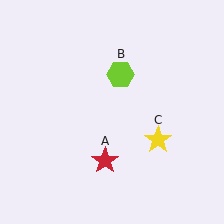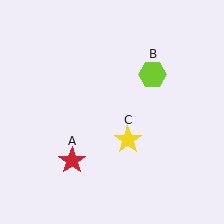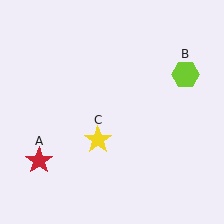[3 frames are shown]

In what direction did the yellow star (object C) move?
The yellow star (object C) moved left.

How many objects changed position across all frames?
3 objects changed position: red star (object A), lime hexagon (object B), yellow star (object C).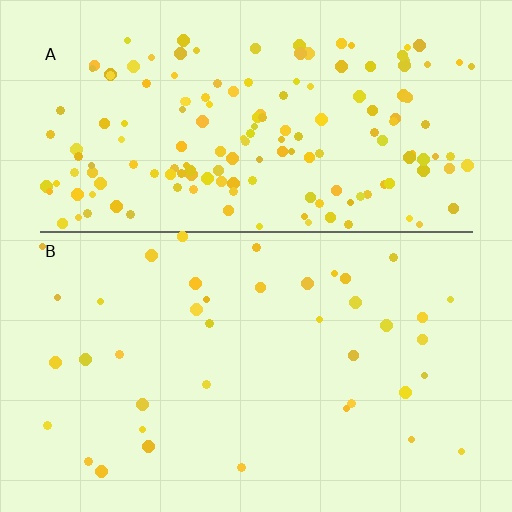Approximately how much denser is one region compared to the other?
Approximately 4.3× — region A over region B.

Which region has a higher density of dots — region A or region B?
A (the top).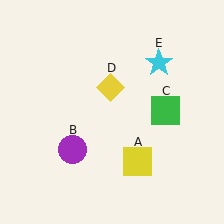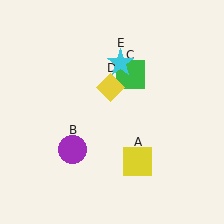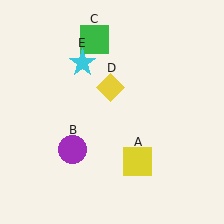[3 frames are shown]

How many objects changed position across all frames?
2 objects changed position: green square (object C), cyan star (object E).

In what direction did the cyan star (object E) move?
The cyan star (object E) moved left.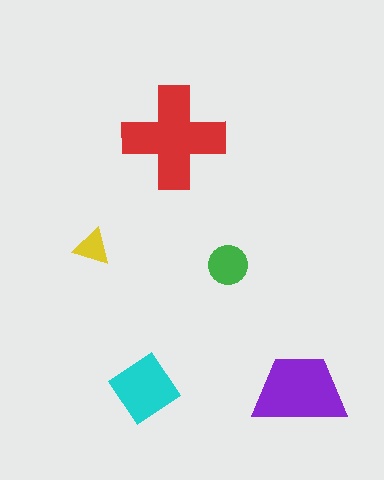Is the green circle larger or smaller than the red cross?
Smaller.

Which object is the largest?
The red cross.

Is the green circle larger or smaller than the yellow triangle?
Larger.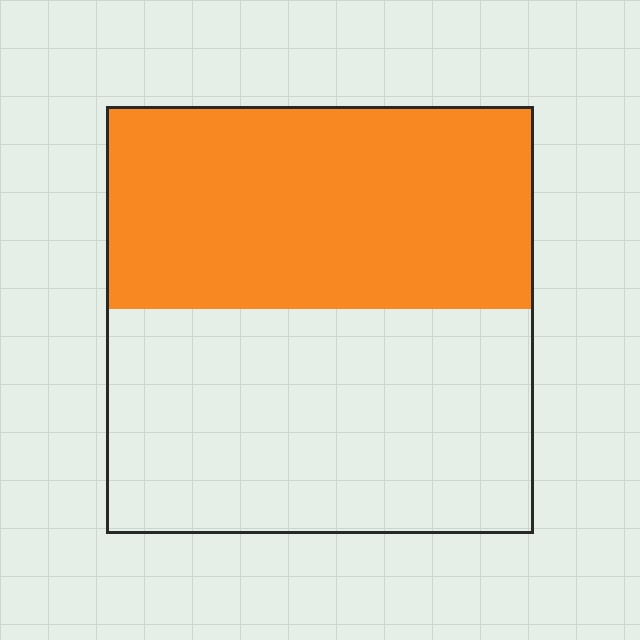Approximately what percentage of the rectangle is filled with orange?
Approximately 45%.